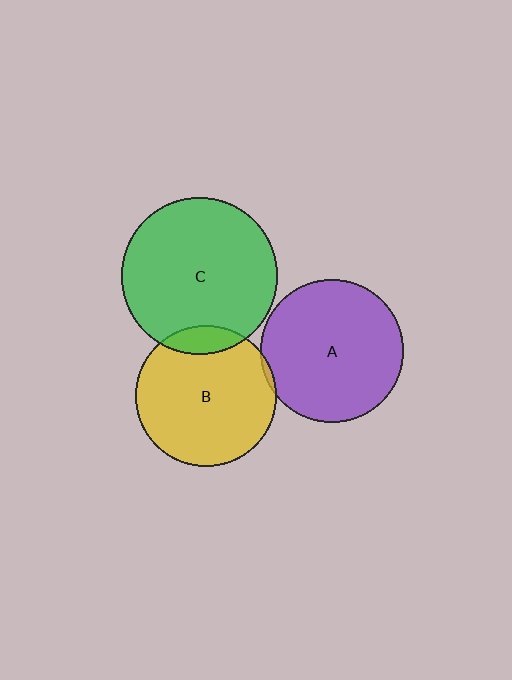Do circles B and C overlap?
Yes.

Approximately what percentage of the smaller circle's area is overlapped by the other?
Approximately 10%.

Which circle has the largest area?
Circle C (green).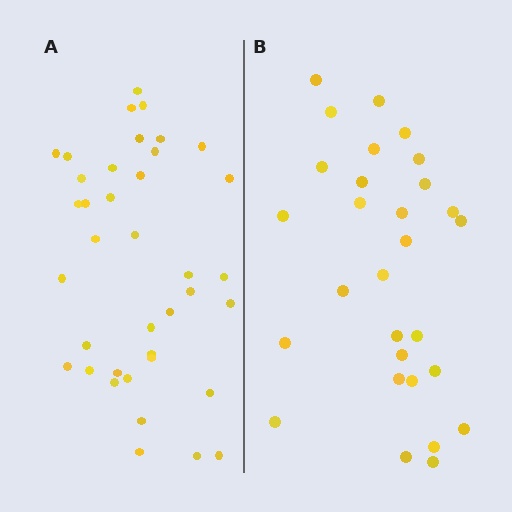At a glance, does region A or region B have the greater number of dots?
Region A (the left region) has more dots.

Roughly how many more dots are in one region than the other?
Region A has roughly 8 or so more dots than region B.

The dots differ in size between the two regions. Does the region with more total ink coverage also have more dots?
No. Region B has more total ink coverage because its dots are larger, but region A actually contains more individual dots. Total area can be misleading — the number of items is what matters here.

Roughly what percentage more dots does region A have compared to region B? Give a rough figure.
About 30% more.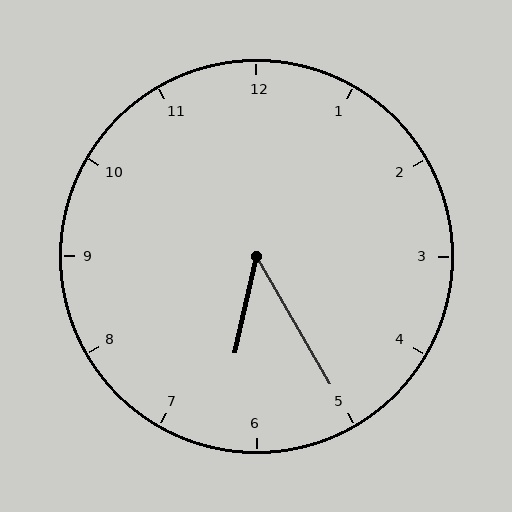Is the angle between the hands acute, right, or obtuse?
It is acute.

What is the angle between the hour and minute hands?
Approximately 42 degrees.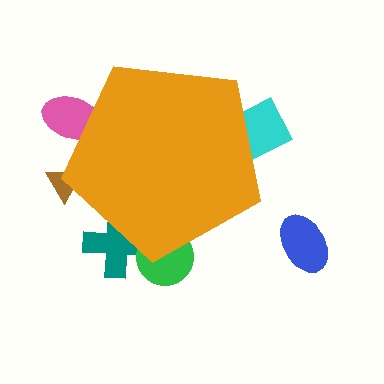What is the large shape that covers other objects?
An orange pentagon.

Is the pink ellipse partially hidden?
Yes, the pink ellipse is partially hidden behind the orange pentagon.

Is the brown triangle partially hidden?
Yes, the brown triangle is partially hidden behind the orange pentagon.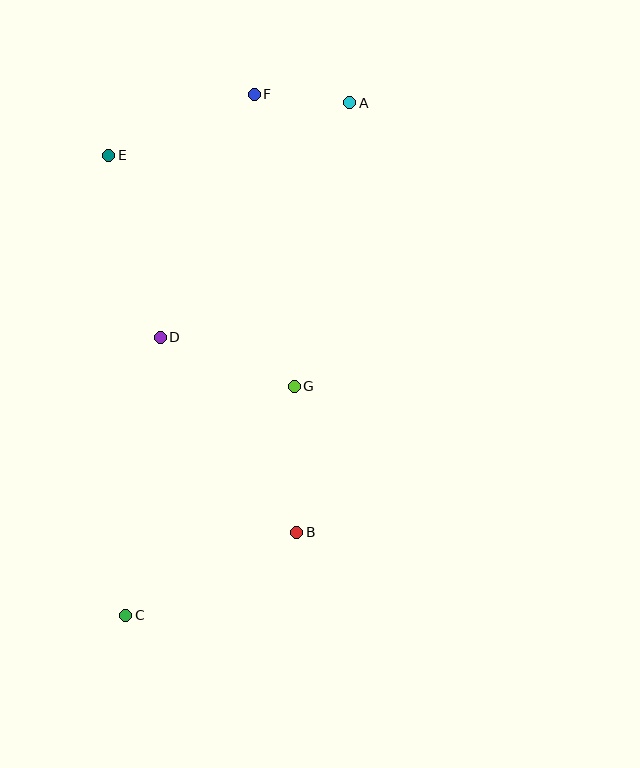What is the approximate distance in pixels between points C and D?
The distance between C and D is approximately 280 pixels.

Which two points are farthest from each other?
Points A and C are farthest from each other.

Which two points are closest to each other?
Points A and F are closest to each other.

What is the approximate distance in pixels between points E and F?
The distance between E and F is approximately 158 pixels.